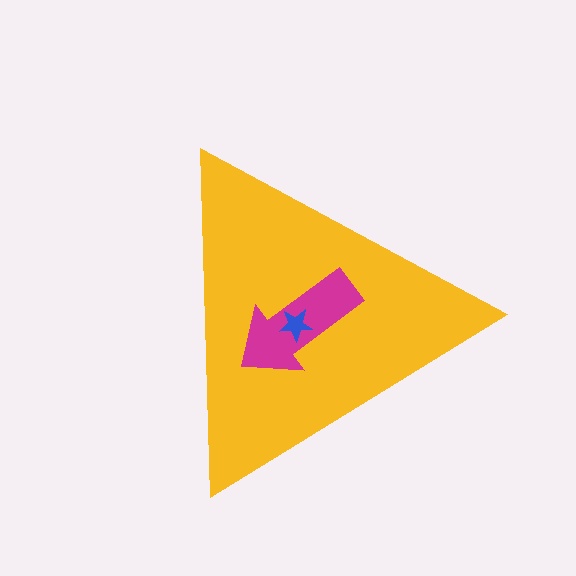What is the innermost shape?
The blue star.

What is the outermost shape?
The yellow triangle.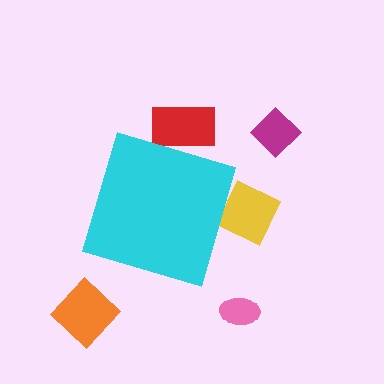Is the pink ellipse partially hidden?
No, the pink ellipse is fully visible.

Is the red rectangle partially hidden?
Yes, the red rectangle is partially hidden behind the cyan diamond.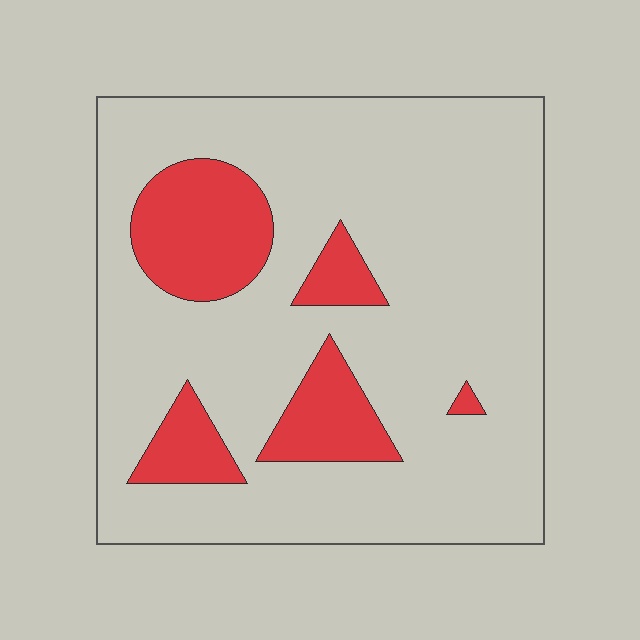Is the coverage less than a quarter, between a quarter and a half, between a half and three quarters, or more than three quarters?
Less than a quarter.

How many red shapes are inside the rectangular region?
5.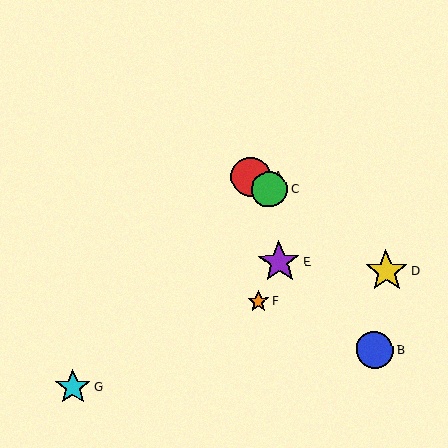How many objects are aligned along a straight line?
3 objects (A, C, D) are aligned along a straight line.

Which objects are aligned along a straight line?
Objects A, C, D are aligned along a straight line.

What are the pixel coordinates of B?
Object B is at (375, 350).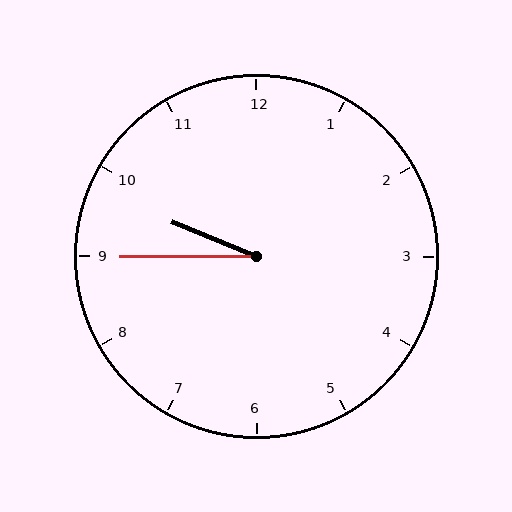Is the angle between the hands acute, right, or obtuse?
It is acute.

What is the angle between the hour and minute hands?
Approximately 22 degrees.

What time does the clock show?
9:45.